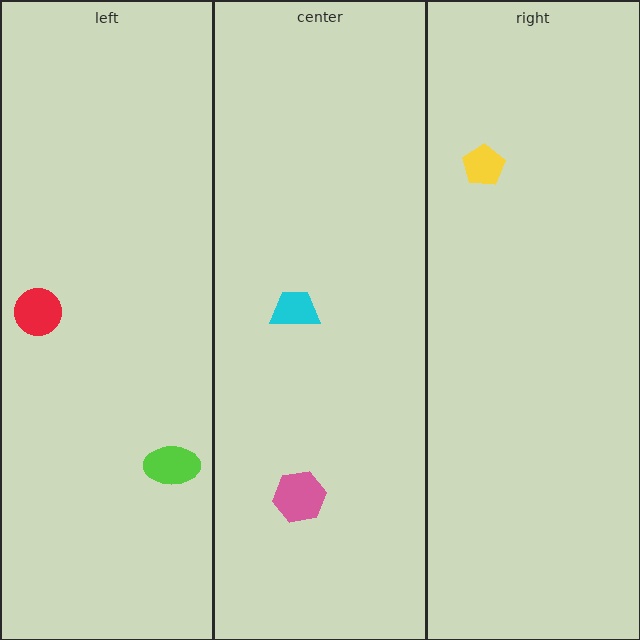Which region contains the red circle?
The left region.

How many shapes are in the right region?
1.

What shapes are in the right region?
The yellow pentagon.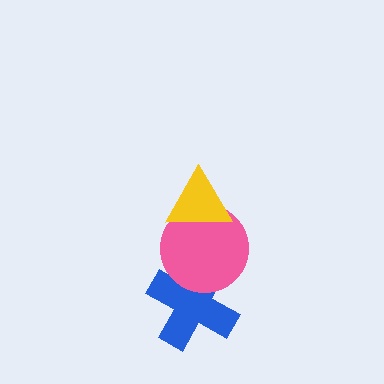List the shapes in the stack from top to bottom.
From top to bottom: the yellow triangle, the pink circle, the blue cross.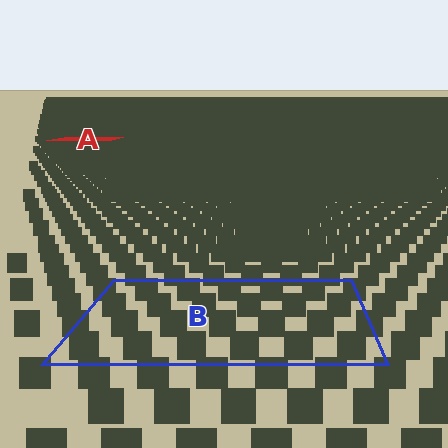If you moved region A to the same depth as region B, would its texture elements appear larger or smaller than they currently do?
They would appear larger. At a closer depth, the same texture elements are projected at a bigger on-screen size.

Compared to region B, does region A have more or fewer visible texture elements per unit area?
Region A has more texture elements per unit area — they are packed more densely because it is farther away.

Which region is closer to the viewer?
Region B is closer. The texture elements there are larger and more spread out.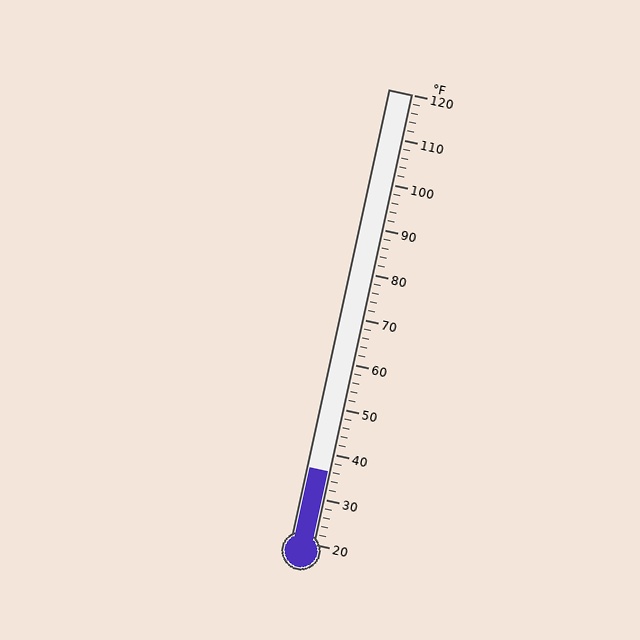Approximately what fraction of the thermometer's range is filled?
The thermometer is filled to approximately 15% of its range.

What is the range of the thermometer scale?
The thermometer scale ranges from 20°F to 120°F.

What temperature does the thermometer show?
The thermometer shows approximately 36°F.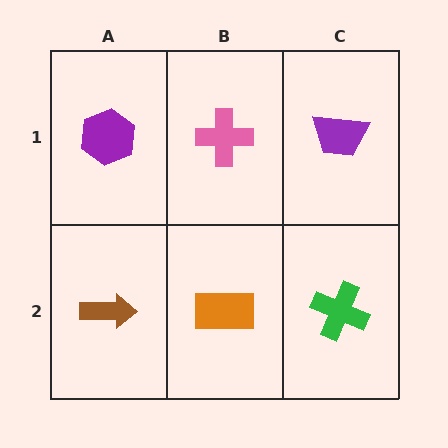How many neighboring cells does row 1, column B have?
3.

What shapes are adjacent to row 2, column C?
A purple trapezoid (row 1, column C), an orange rectangle (row 2, column B).